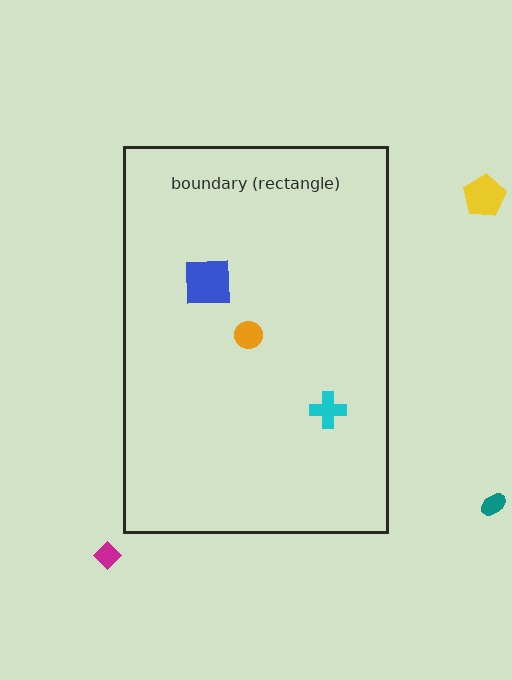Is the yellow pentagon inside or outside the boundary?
Outside.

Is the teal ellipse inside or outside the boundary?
Outside.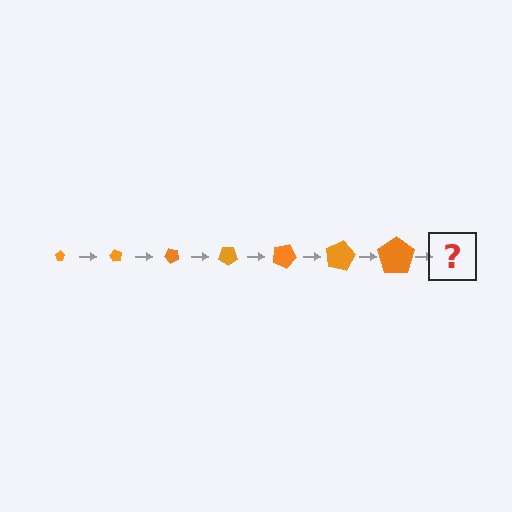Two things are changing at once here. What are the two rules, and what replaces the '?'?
The two rules are that the pentagon grows larger each step and it rotates 60 degrees each step. The '?' should be a pentagon, larger than the previous one and rotated 420 degrees from the start.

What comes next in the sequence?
The next element should be a pentagon, larger than the previous one and rotated 420 degrees from the start.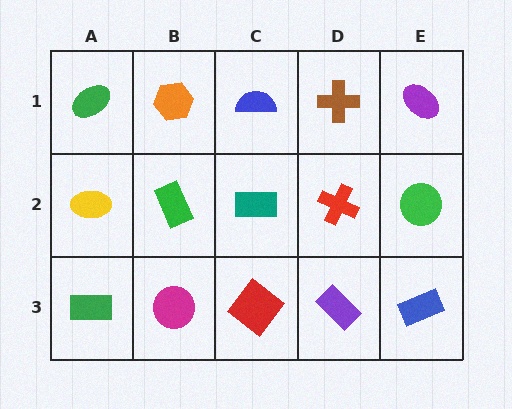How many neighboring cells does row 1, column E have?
2.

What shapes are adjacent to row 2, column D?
A brown cross (row 1, column D), a purple rectangle (row 3, column D), a teal rectangle (row 2, column C), a green circle (row 2, column E).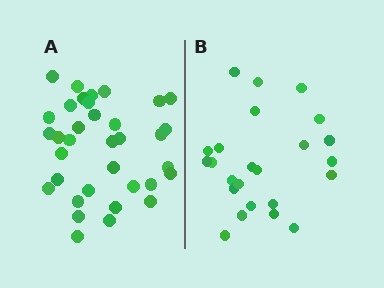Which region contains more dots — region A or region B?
Region A (the left region) has more dots.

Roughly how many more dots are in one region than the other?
Region A has roughly 12 or so more dots than region B.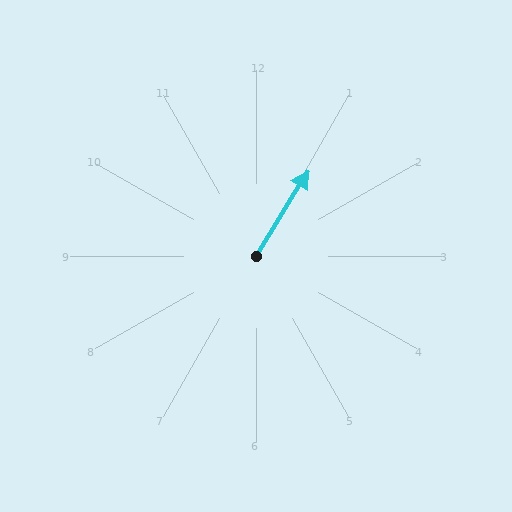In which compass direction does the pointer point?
Northeast.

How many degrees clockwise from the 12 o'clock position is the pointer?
Approximately 32 degrees.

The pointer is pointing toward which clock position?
Roughly 1 o'clock.